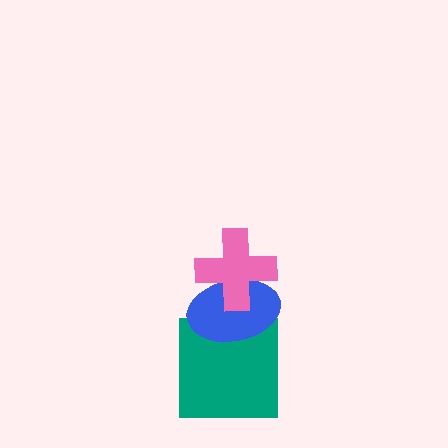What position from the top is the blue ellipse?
The blue ellipse is 2nd from the top.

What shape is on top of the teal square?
The blue ellipse is on top of the teal square.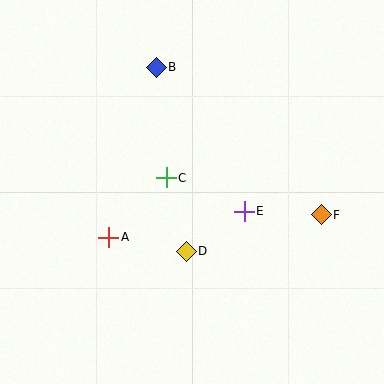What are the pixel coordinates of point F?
Point F is at (321, 215).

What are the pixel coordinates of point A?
Point A is at (109, 237).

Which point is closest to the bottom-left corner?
Point A is closest to the bottom-left corner.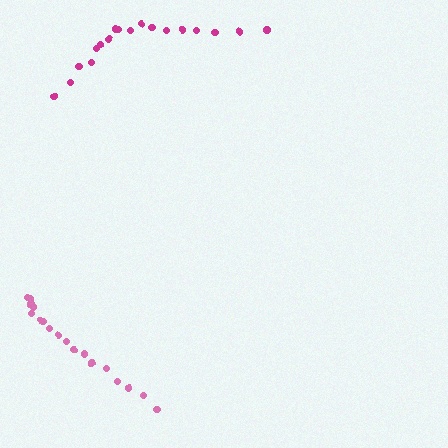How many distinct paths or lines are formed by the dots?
There are 2 distinct paths.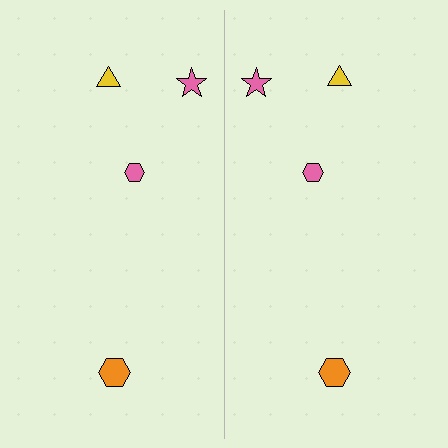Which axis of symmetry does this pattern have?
The pattern has a vertical axis of symmetry running through the center of the image.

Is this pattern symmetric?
Yes, this pattern has bilateral (reflection) symmetry.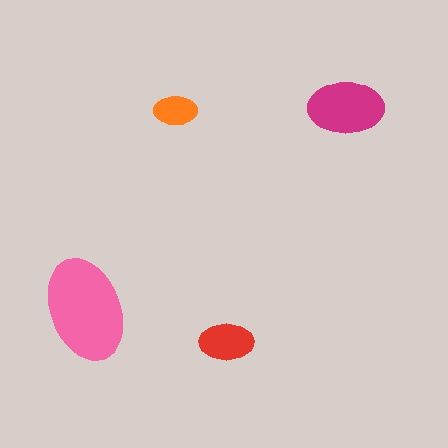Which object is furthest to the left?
The pink ellipse is leftmost.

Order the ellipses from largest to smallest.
the pink one, the magenta one, the red one, the orange one.